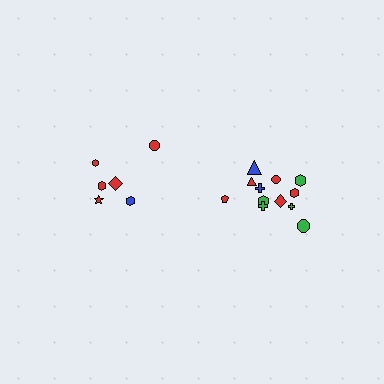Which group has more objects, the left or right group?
The right group.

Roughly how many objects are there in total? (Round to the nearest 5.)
Roughly 20 objects in total.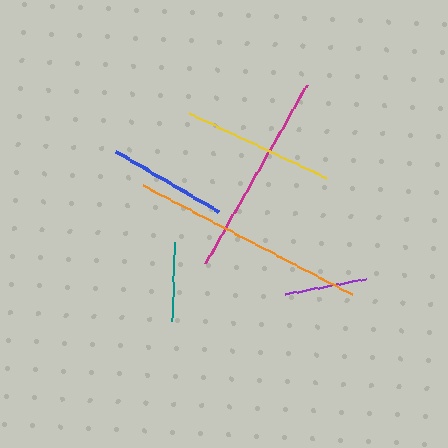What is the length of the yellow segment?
The yellow segment is approximately 151 pixels long.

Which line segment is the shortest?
The teal line is the shortest at approximately 79 pixels.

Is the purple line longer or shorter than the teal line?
The purple line is longer than the teal line.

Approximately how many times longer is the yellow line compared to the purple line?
The yellow line is approximately 1.8 times the length of the purple line.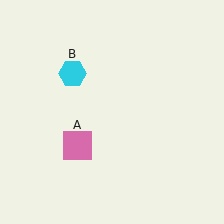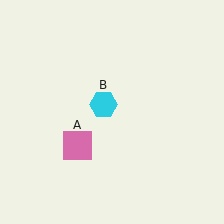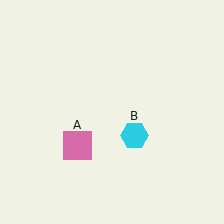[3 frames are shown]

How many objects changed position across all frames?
1 object changed position: cyan hexagon (object B).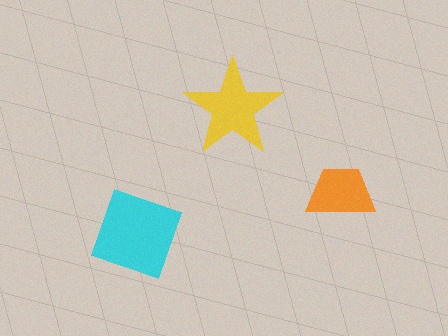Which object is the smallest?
The orange trapezoid.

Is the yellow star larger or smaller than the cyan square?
Smaller.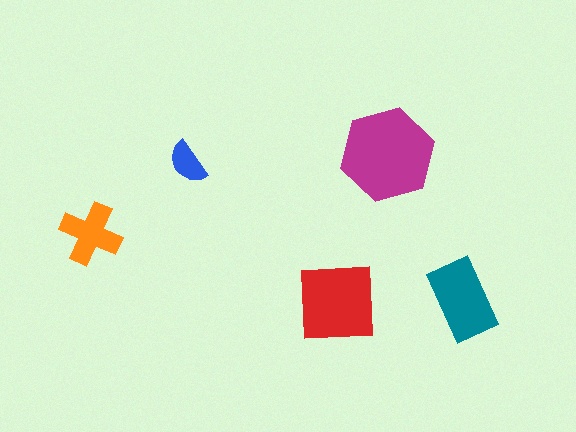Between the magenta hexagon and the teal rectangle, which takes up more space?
The magenta hexagon.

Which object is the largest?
The magenta hexagon.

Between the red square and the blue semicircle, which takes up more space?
The red square.